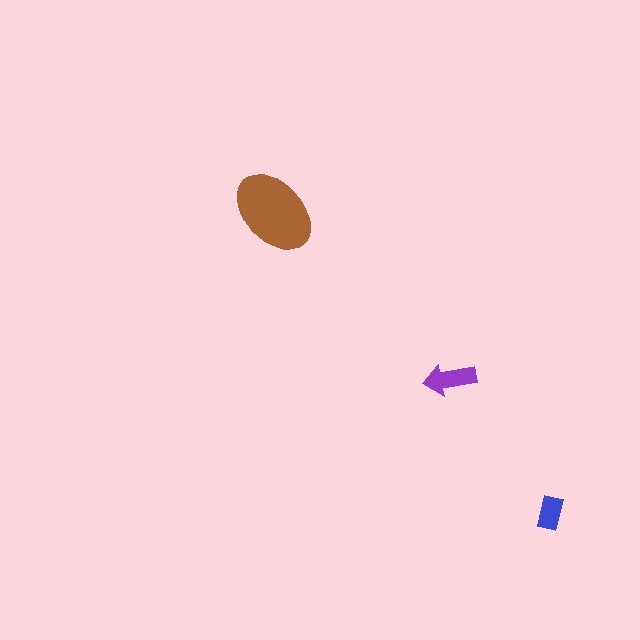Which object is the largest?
The brown ellipse.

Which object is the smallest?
The blue rectangle.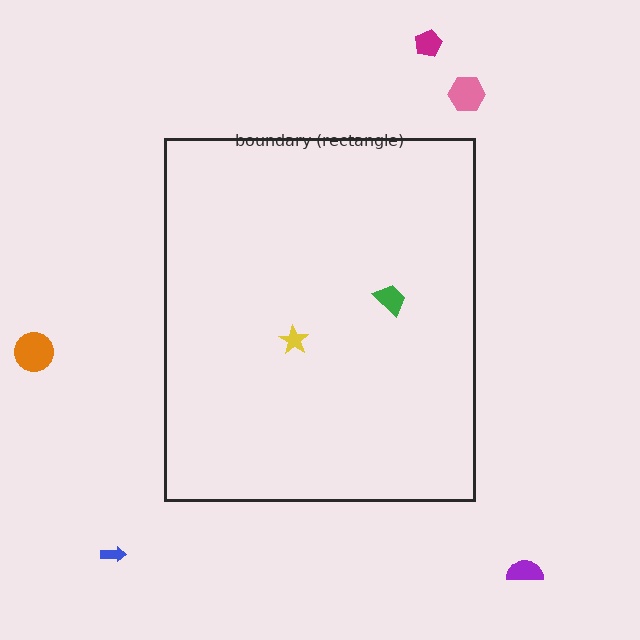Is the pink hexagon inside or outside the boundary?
Outside.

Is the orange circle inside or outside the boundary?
Outside.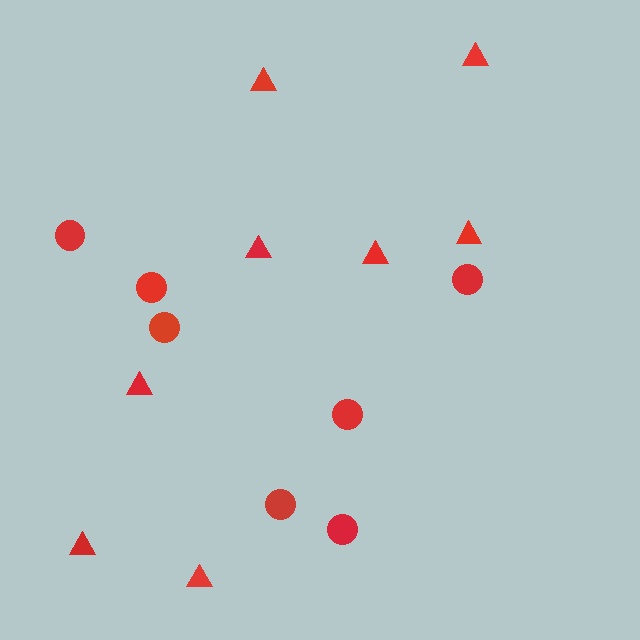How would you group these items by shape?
There are 2 groups: one group of triangles (8) and one group of circles (7).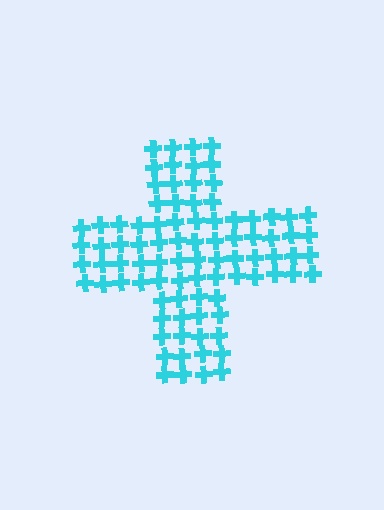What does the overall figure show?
The overall figure shows a cross.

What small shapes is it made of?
It is made of small crosses.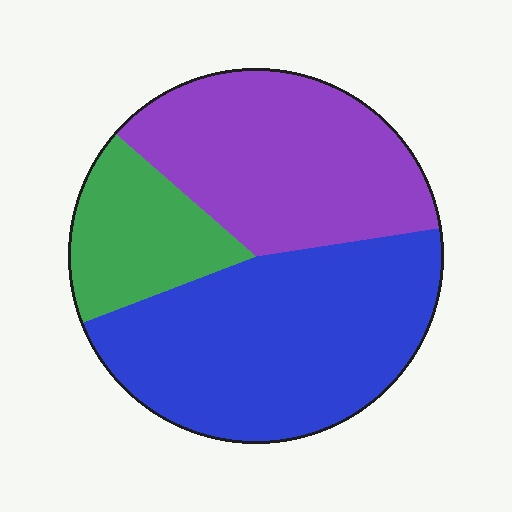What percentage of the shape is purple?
Purple takes up about three eighths (3/8) of the shape.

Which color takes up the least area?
Green, at roughly 15%.